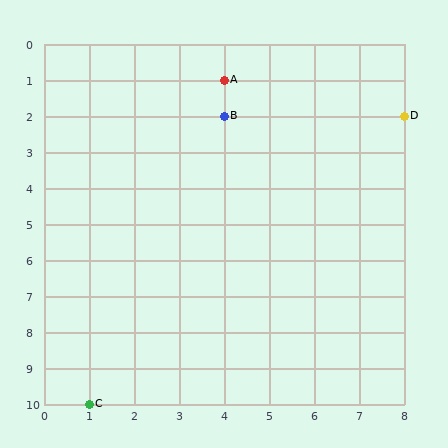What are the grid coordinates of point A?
Point A is at grid coordinates (4, 1).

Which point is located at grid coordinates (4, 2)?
Point B is at (4, 2).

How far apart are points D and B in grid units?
Points D and B are 4 columns apart.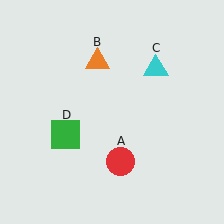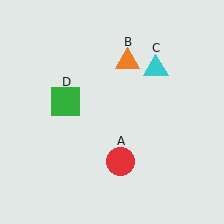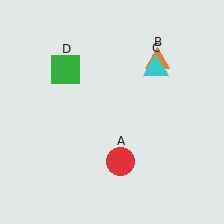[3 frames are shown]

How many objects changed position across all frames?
2 objects changed position: orange triangle (object B), green square (object D).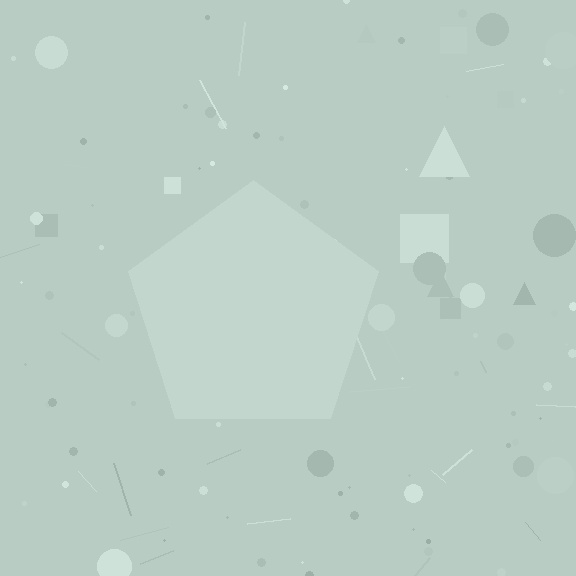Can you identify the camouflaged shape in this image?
The camouflaged shape is a pentagon.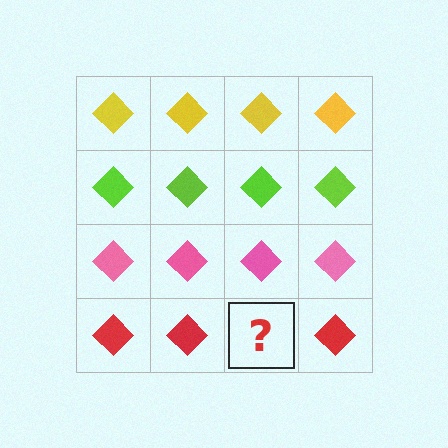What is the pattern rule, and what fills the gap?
The rule is that each row has a consistent color. The gap should be filled with a red diamond.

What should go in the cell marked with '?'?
The missing cell should contain a red diamond.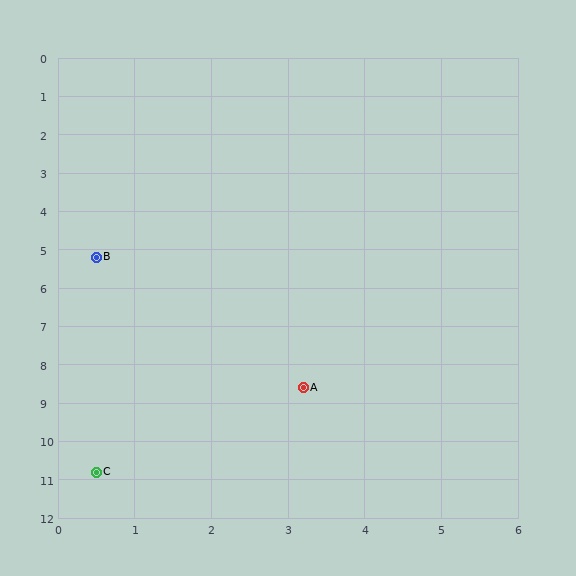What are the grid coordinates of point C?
Point C is at approximately (0.5, 10.8).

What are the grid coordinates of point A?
Point A is at approximately (3.2, 8.6).